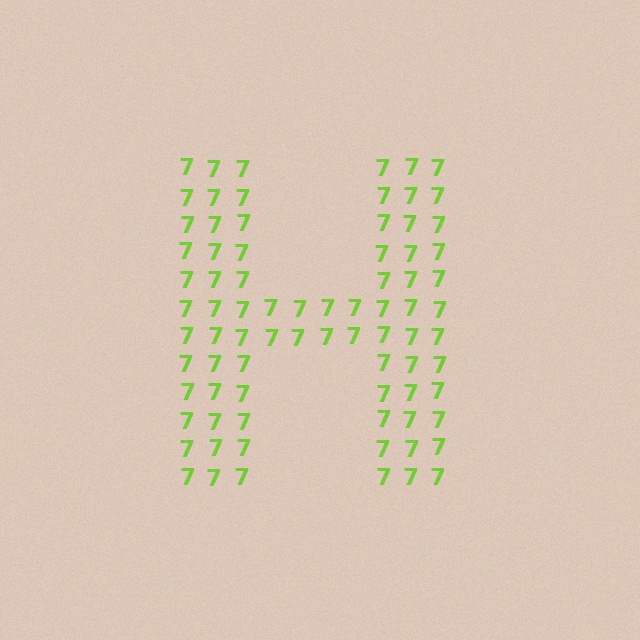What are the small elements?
The small elements are digit 7's.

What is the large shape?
The large shape is the letter H.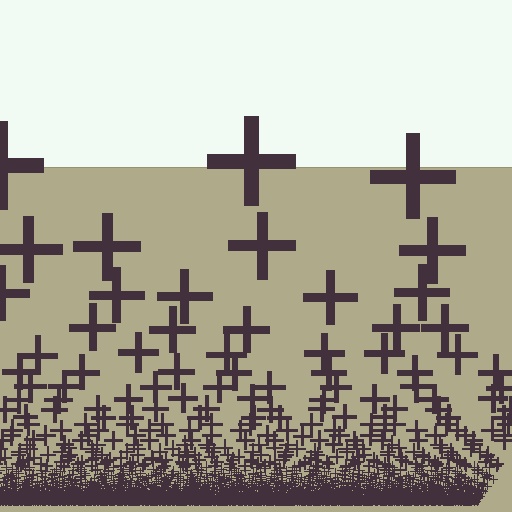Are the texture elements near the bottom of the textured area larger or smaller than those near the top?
Smaller. The gradient is inverted — elements near the bottom are smaller and denser.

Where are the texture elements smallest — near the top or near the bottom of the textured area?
Near the bottom.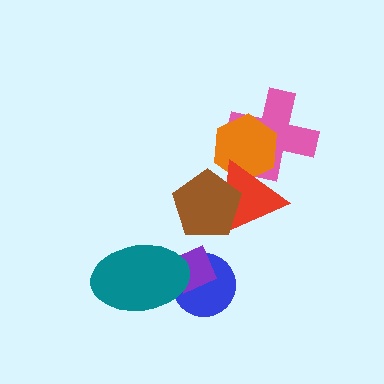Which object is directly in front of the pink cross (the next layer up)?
The orange hexagon is directly in front of the pink cross.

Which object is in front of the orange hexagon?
The red triangle is in front of the orange hexagon.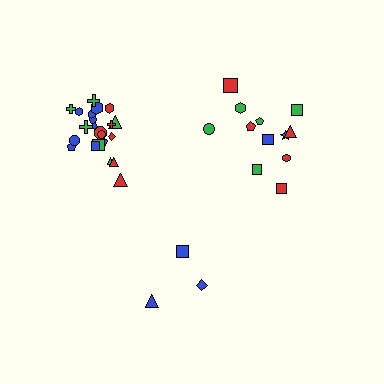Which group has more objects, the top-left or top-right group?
The top-left group.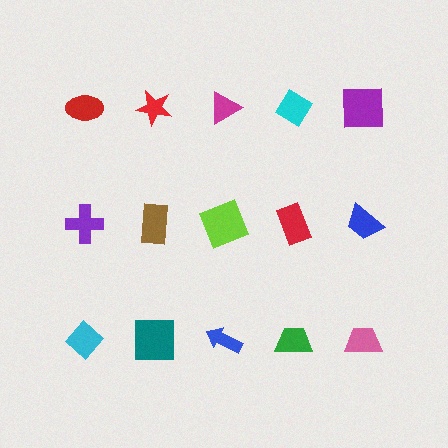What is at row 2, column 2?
A brown rectangle.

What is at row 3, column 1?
A cyan diamond.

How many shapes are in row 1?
5 shapes.